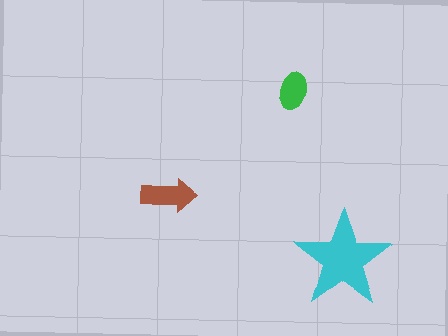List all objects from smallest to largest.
The green ellipse, the brown arrow, the cyan star.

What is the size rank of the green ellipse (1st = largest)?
3rd.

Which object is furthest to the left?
The brown arrow is leftmost.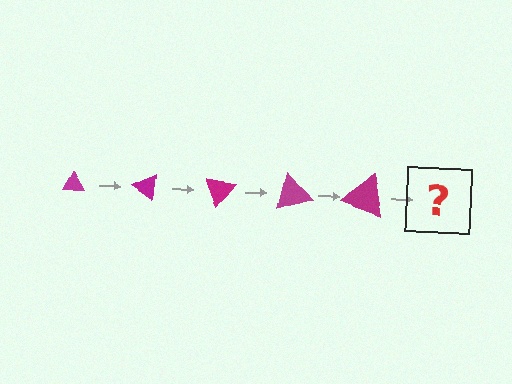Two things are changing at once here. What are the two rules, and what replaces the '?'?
The two rules are that the triangle grows larger each step and it rotates 35 degrees each step. The '?' should be a triangle, larger than the previous one and rotated 175 degrees from the start.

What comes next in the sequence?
The next element should be a triangle, larger than the previous one and rotated 175 degrees from the start.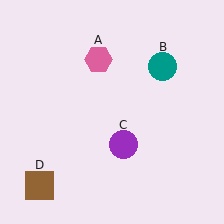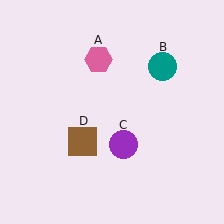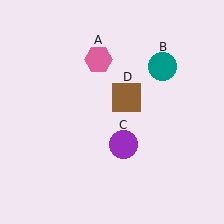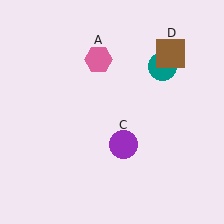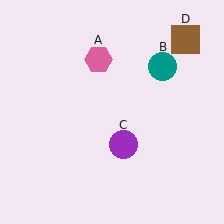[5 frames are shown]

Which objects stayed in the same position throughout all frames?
Pink hexagon (object A) and teal circle (object B) and purple circle (object C) remained stationary.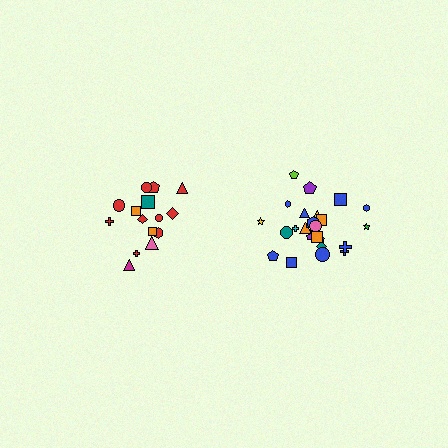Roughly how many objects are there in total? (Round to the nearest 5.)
Roughly 40 objects in total.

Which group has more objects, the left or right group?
The right group.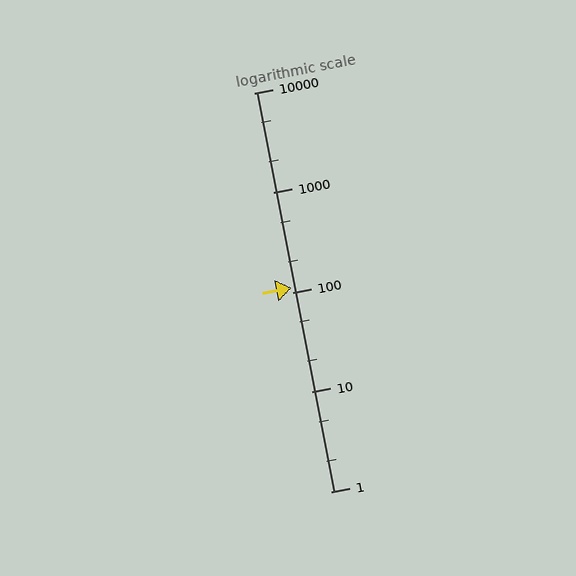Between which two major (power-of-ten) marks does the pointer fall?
The pointer is between 100 and 1000.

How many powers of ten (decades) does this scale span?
The scale spans 4 decades, from 1 to 10000.